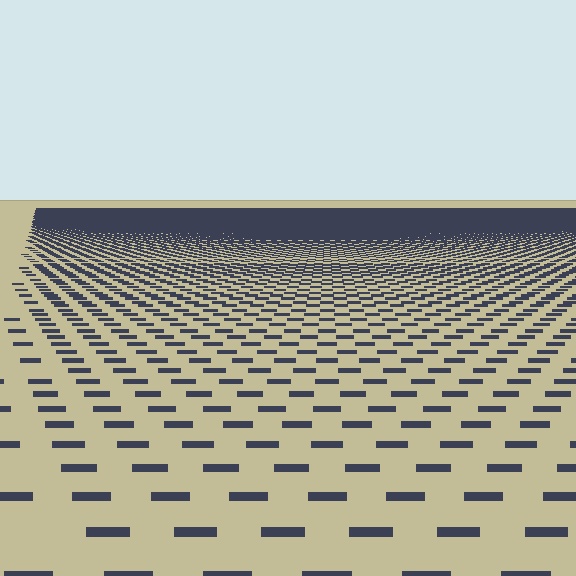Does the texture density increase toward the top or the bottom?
Density increases toward the top.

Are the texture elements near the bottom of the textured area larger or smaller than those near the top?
Larger. Near the bottom, elements are closer to the viewer and appear at a bigger on-screen size.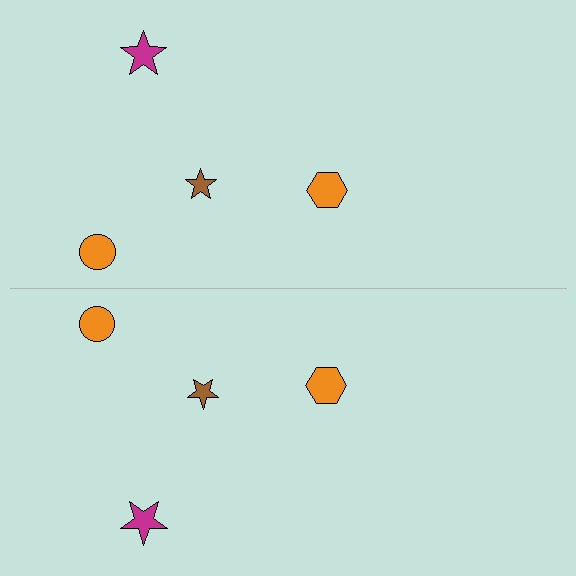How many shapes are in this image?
There are 8 shapes in this image.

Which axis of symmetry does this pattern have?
The pattern has a horizontal axis of symmetry running through the center of the image.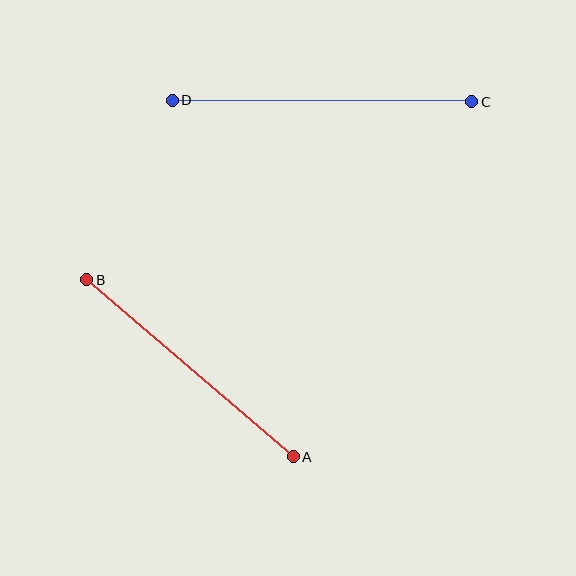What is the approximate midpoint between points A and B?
The midpoint is at approximately (190, 368) pixels.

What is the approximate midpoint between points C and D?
The midpoint is at approximately (322, 101) pixels.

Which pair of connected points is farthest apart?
Points C and D are farthest apart.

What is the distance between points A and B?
The distance is approximately 272 pixels.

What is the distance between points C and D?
The distance is approximately 299 pixels.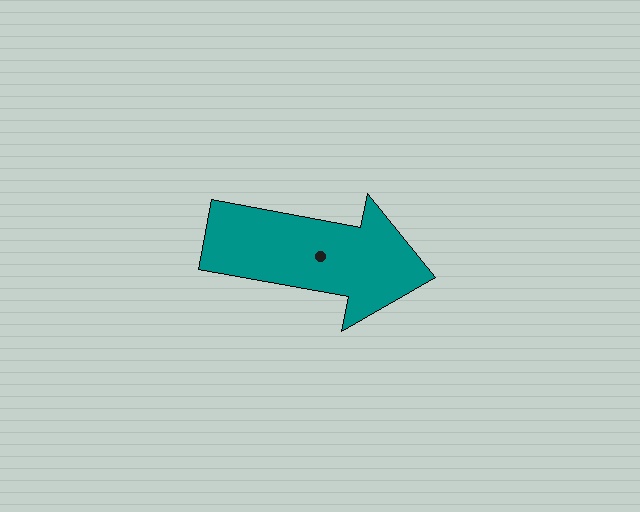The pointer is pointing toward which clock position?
Roughly 3 o'clock.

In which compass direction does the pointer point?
East.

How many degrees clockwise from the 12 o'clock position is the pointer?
Approximately 101 degrees.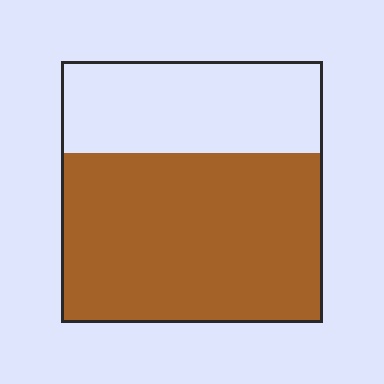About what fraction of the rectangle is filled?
About two thirds (2/3).